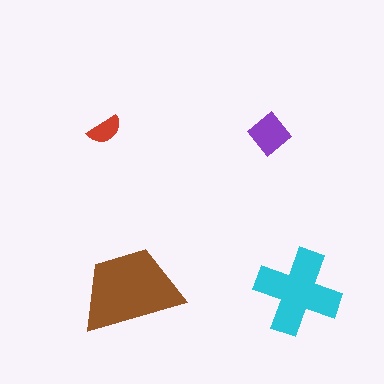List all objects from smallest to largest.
The red semicircle, the purple diamond, the cyan cross, the brown trapezoid.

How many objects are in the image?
There are 4 objects in the image.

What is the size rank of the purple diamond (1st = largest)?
3rd.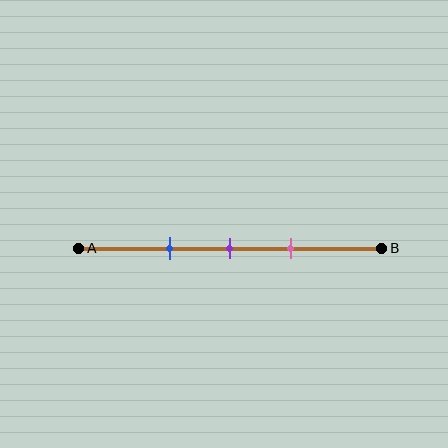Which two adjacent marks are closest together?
The purple and pink marks are the closest adjacent pair.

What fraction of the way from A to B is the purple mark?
The purple mark is approximately 50% (0.5) of the way from A to B.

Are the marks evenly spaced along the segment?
Yes, the marks are approximately evenly spaced.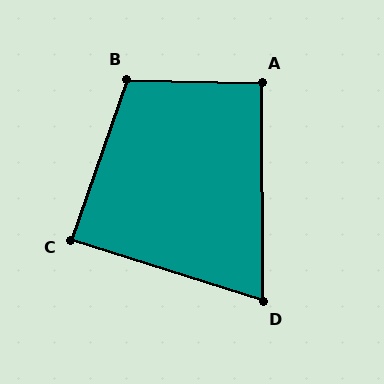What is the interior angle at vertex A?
Approximately 91 degrees (approximately right).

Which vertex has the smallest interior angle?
D, at approximately 72 degrees.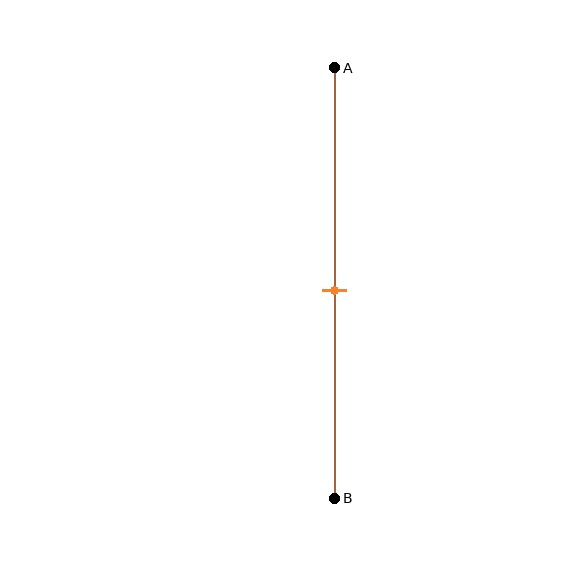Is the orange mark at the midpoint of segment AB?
Yes, the mark is approximately at the midpoint.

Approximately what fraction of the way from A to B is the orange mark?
The orange mark is approximately 50% of the way from A to B.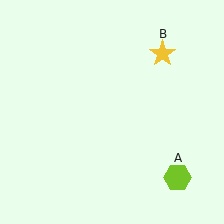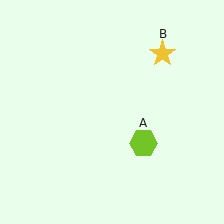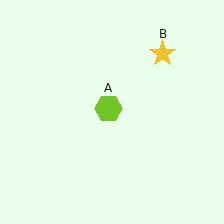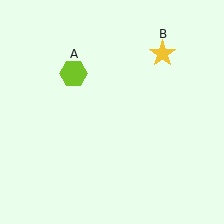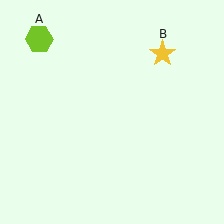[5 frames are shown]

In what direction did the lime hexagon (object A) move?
The lime hexagon (object A) moved up and to the left.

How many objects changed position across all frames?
1 object changed position: lime hexagon (object A).